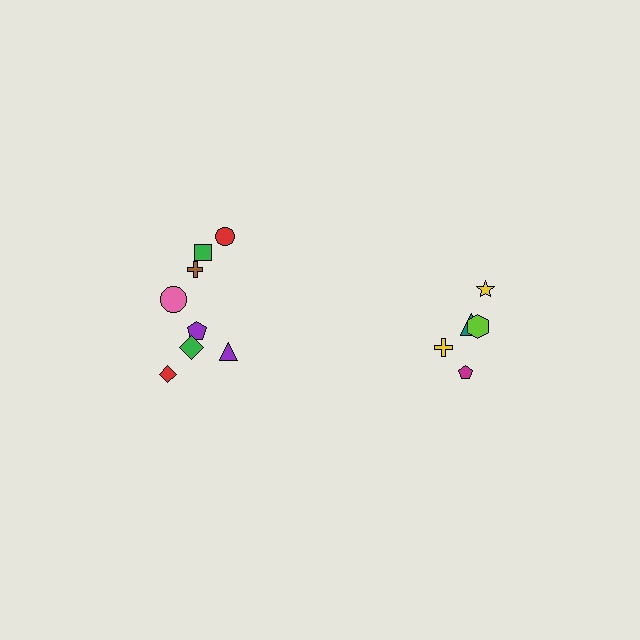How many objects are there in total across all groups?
There are 13 objects.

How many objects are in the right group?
There are 5 objects.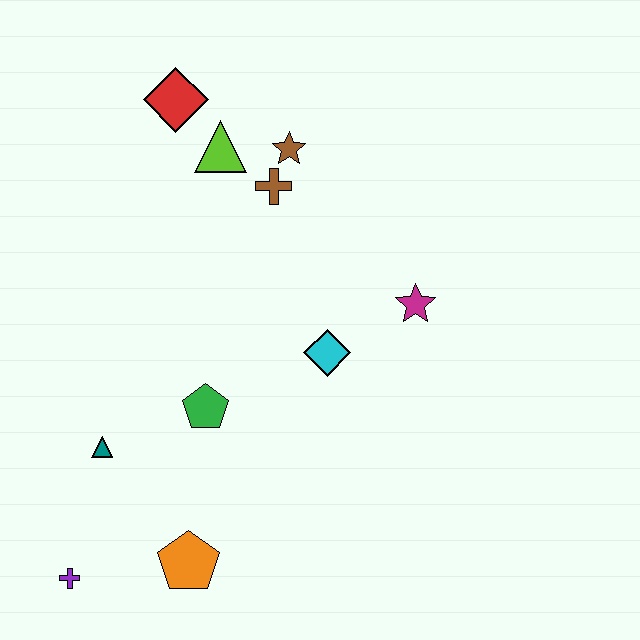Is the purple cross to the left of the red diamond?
Yes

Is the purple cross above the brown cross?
No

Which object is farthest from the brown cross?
The purple cross is farthest from the brown cross.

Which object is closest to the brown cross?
The brown star is closest to the brown cross.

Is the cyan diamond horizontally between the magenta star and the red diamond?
Yes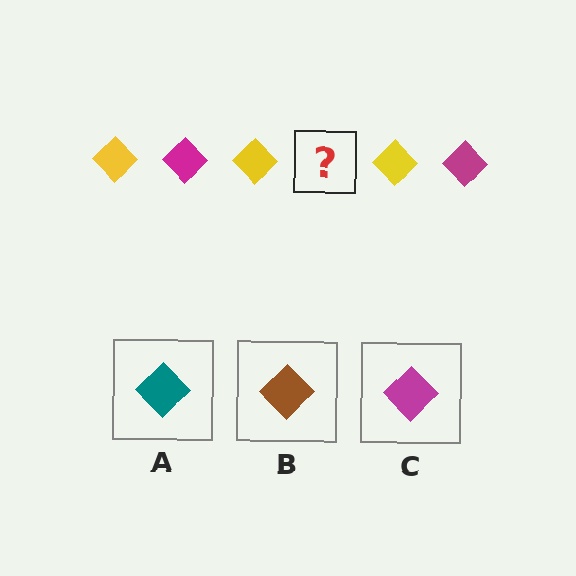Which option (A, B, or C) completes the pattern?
C.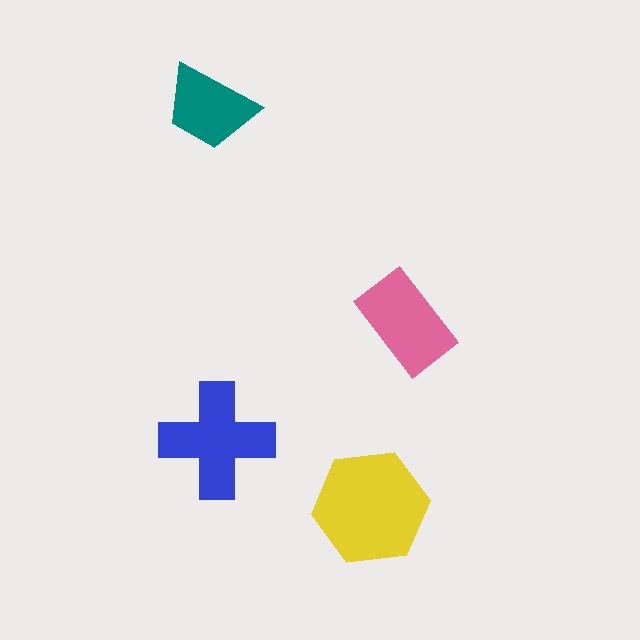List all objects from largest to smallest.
The yellow hexagon, the blue cross, the pink rectangle, the teal trapezoid.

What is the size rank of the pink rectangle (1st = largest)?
3rd.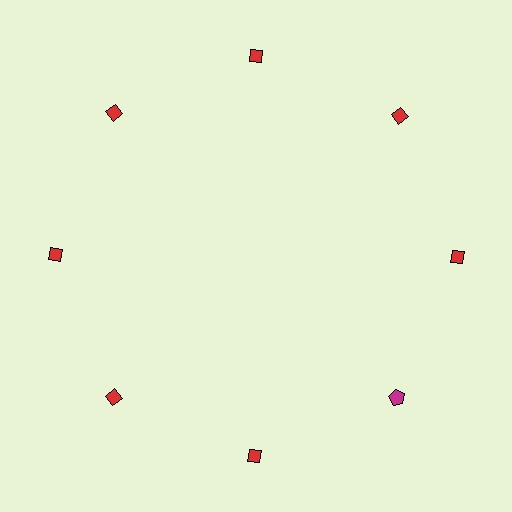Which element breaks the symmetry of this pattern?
The magenta pentagon at roughly the 4 o'clock position breaks the symmetry. All other shapes are red diamonds.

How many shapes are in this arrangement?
There are 8 shapes arranged in a ring pattern.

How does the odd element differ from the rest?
It differs in both color (magenta instead of red) and shape (pentagon instead of diamond).